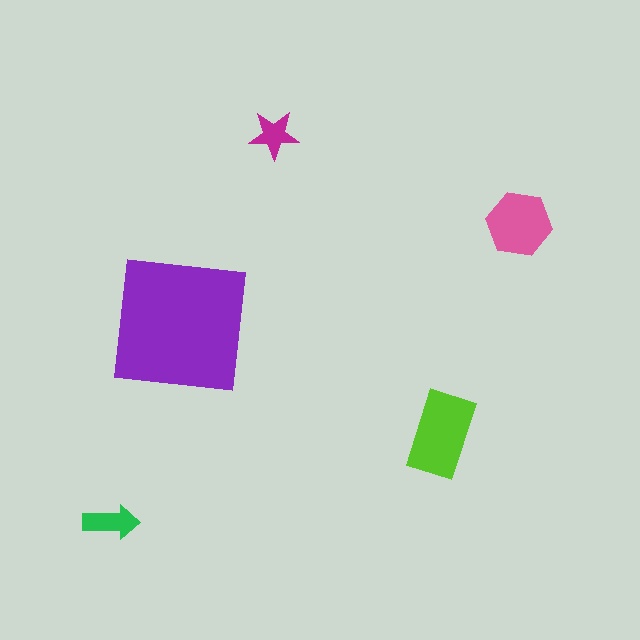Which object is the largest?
The purple square.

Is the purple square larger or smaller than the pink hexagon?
Larger.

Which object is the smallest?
The magenta star.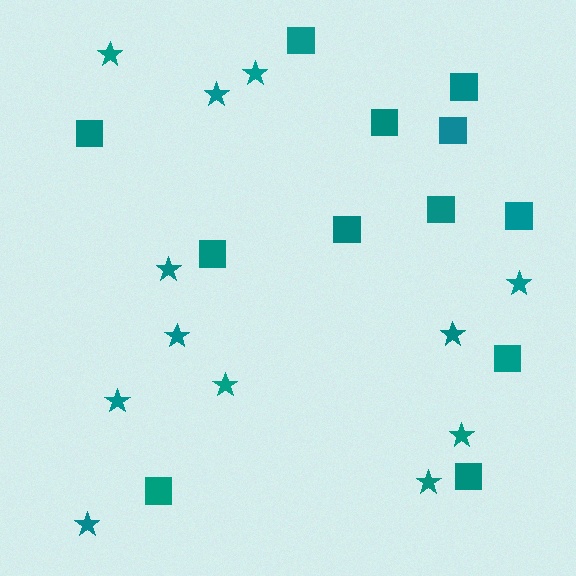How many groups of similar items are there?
There are 2 groups: one group of stars (12) and one group of squares (12).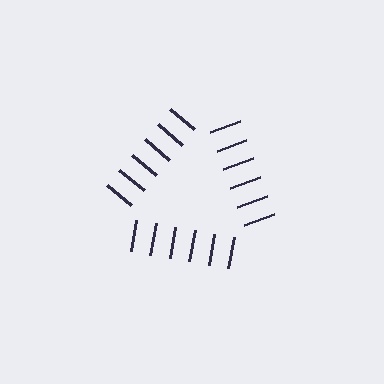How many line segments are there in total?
18 — 6 along each of the 3 edges.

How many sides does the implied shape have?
3 sides — the line-ends trace a triangle.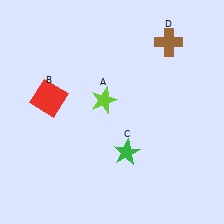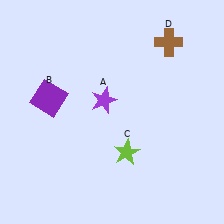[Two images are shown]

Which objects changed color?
A changed from lime to purple. B changed from red to purple. C changed from green to lime.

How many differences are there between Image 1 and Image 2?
There are 3 differences between the two images.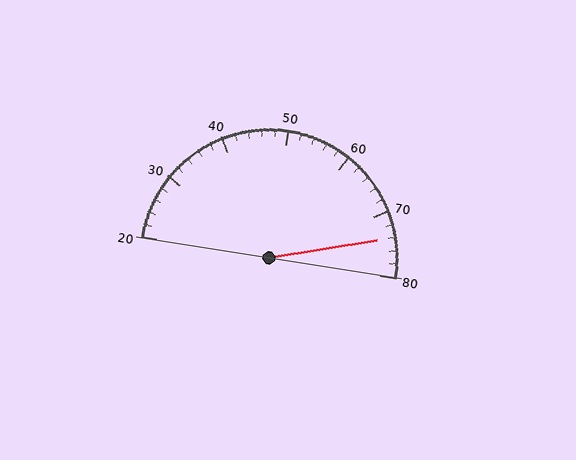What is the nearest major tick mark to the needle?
The nearest major tick mark is 70.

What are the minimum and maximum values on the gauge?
The gauge ranges from 20 to 80.